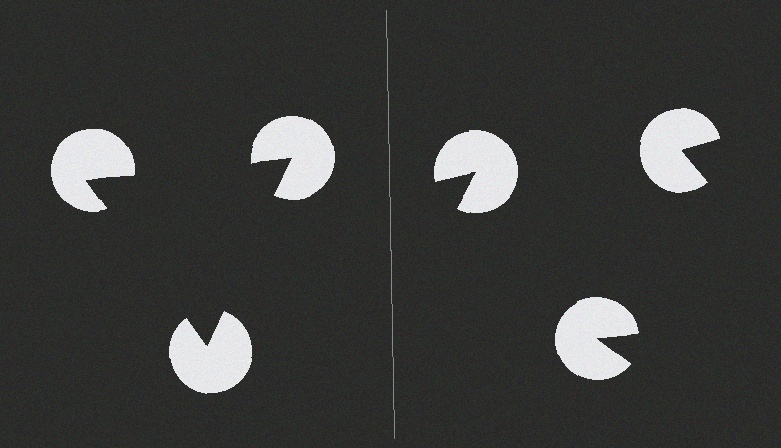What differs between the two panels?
The pac-man discs are positioned identically on both sides; only the wedge orientations differ. On the left they align to a triangle; on the right they are misaligned.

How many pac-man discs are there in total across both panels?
6 — 3 on each side.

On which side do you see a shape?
An illusory triangle appears on the left side. On the right side the wedge cuts are rotated, so no coherent shape forms.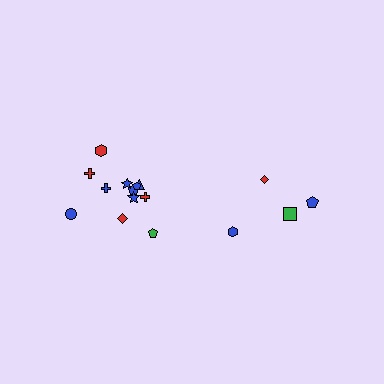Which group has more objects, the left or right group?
The left group.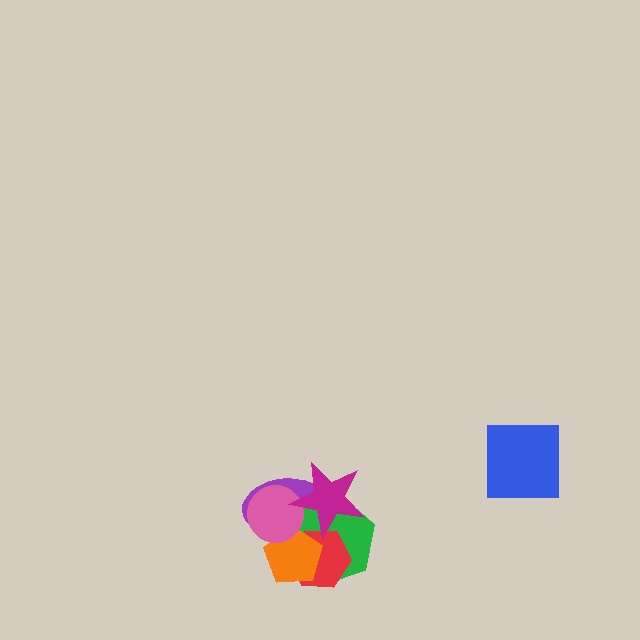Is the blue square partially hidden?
No, no other shape covers it.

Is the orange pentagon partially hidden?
Yes, it is partially covered by another shape.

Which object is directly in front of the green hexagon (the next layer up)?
The red hexagon is directly in front of the green hexagon.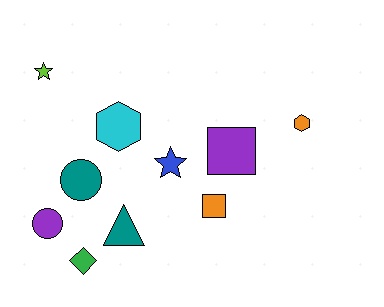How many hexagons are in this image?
There are 2 hexagons.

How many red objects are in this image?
There are no red objects.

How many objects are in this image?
There are 10 objects.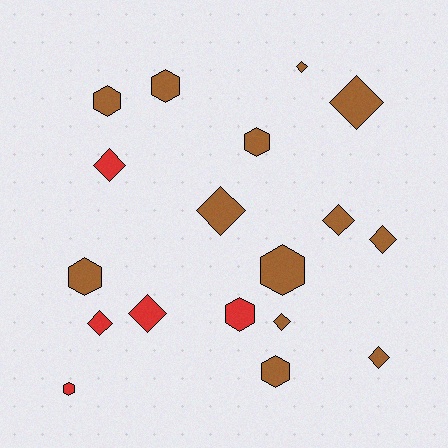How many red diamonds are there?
There are 3 red diamonds.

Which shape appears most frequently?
Diamond, with 10 objects.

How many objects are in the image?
There are 18 objects.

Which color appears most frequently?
Brown, with 13 objects.